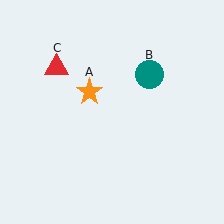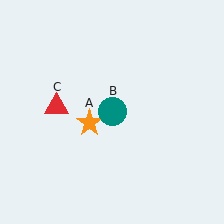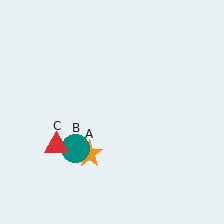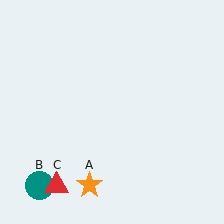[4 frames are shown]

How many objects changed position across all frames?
3 objects changed position: orange star (object A), teal circle (object B), red triangle (object C).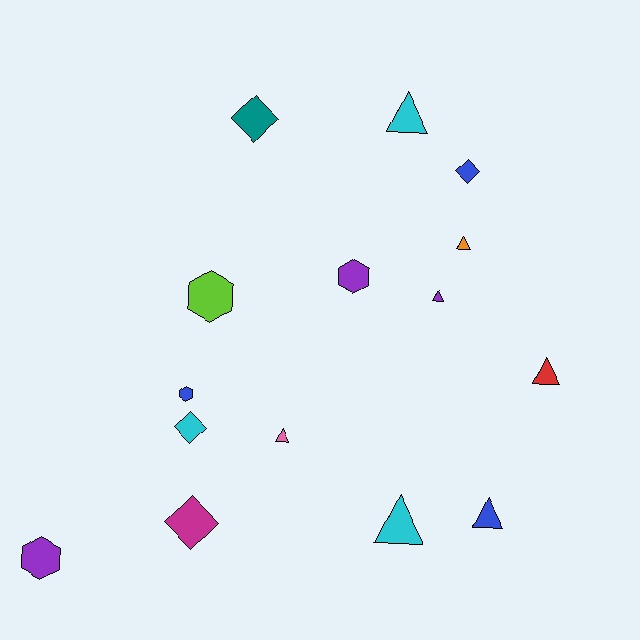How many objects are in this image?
There are 15 objects.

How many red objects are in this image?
There is 1 red object.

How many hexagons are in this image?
There are 4 hexagons.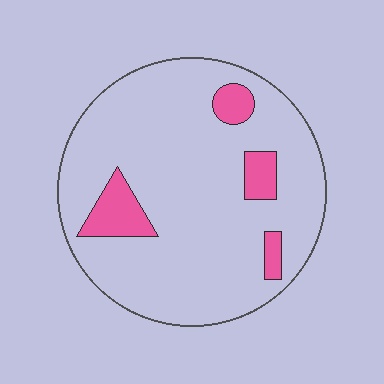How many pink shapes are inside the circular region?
4.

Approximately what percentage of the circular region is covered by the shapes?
Approximately 10%.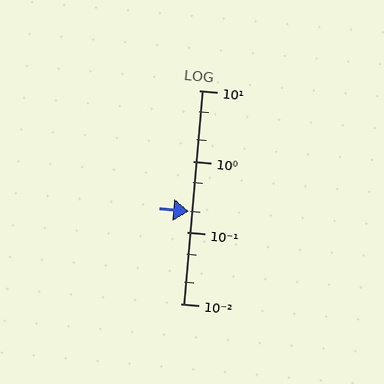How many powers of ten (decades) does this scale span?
The scale spans 3 decades, from 0.01 to 10.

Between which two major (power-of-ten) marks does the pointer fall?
The pointer is between 0.1 and 1.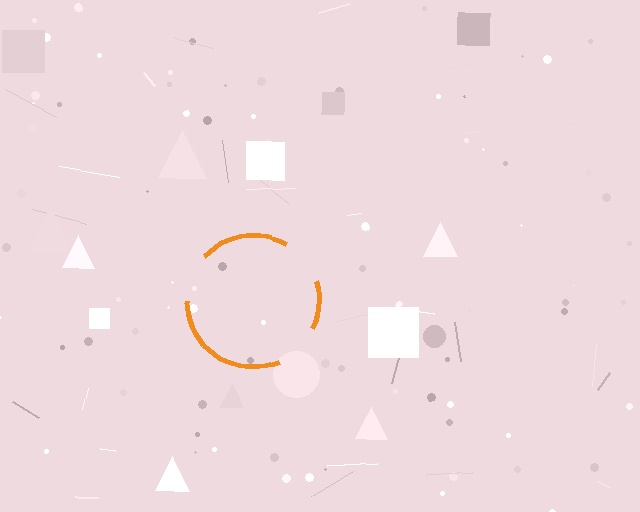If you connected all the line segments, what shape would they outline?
They would outline a circle.